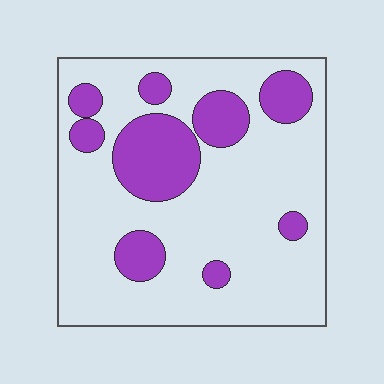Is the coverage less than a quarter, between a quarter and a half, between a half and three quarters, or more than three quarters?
Less than a quarter.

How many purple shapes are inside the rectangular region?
9.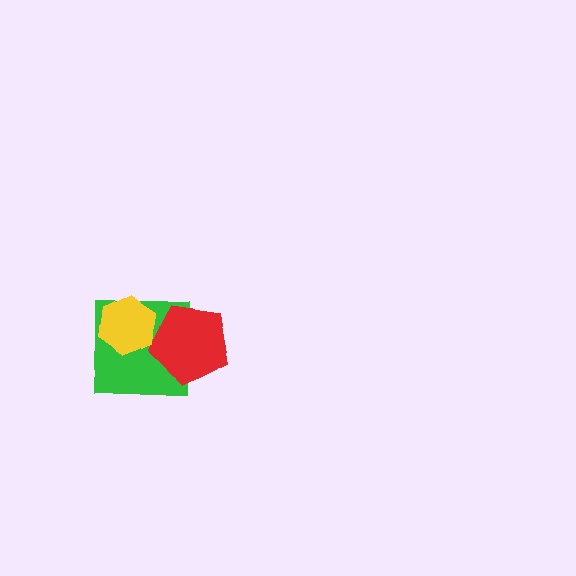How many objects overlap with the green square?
2 objects overlap with the green square.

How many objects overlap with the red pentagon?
1 object overlaps with the red pentagon.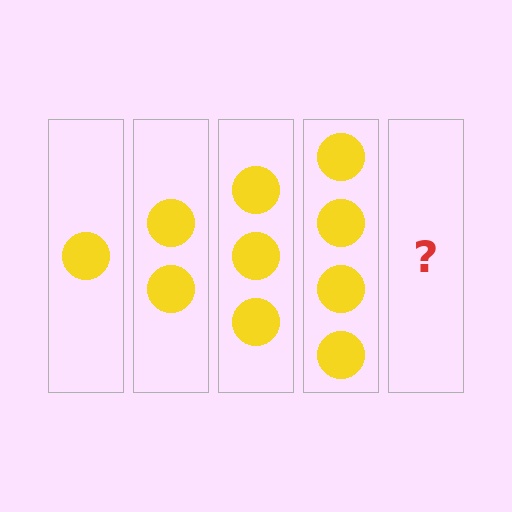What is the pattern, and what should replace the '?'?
The pattern is that each step adds one more circle. The '?' should be 5 circles.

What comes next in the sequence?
The next element should be 5 circles.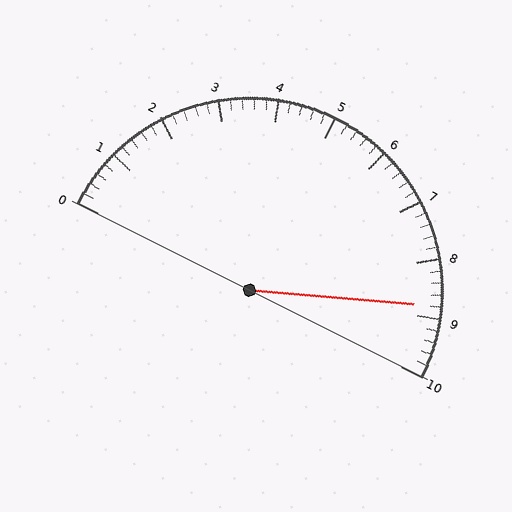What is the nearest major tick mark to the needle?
The nearest major tick mark is 9.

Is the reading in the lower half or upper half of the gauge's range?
The reading is in the upper half of the range (0 to 10).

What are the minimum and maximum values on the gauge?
The gauge ranges from 0 to 10.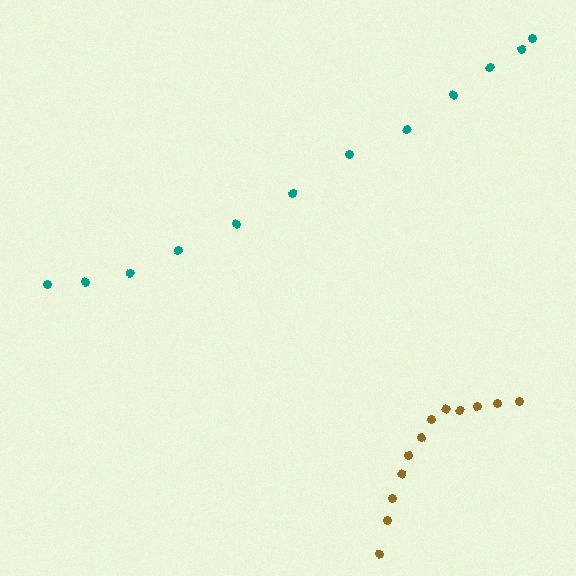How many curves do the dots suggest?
There are 2 distinct paths.